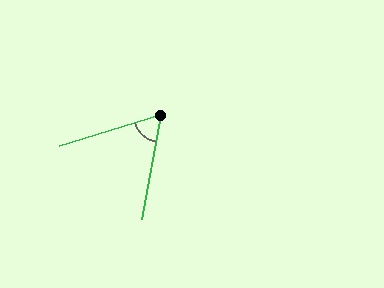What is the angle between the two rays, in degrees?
Approximately 63 degrees.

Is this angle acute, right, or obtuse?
It is acute.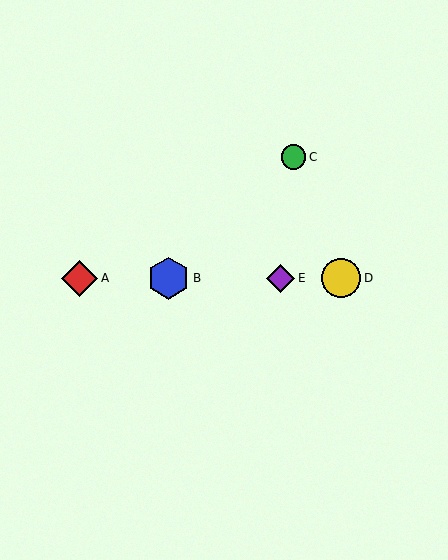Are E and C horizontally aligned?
No, E is at y≈278 and C is at y≈157.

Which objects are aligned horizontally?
Objects A, B, D, E are aligned horizontally.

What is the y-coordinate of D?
Object D is at y≈278.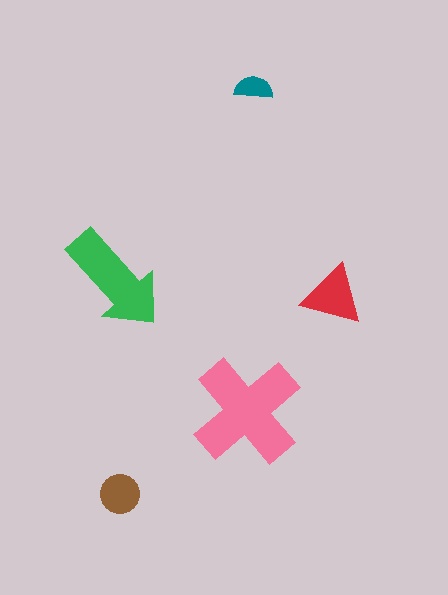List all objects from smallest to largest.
The teal semicircle, the brown circle, the red triangle, the green arrow, the pink cross.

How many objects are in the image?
There are 5 objects in the image.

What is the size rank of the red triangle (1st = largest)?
3rd.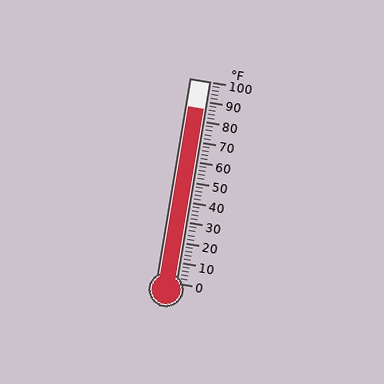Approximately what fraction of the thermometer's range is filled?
The thermometer is filled to approximately 85% of its range.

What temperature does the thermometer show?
The thermometer shows approximately 86°F.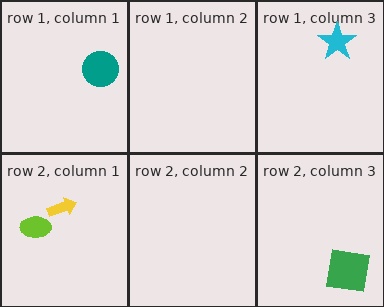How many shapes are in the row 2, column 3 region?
1.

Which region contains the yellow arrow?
The row 2, column 1 region.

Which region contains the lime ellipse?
The row 2, column 1 region.